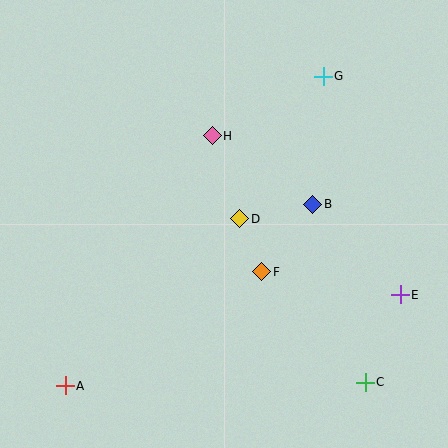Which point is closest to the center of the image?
Point D at (240, 219) is closest to the center.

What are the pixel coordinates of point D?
Point D is at (240, 219).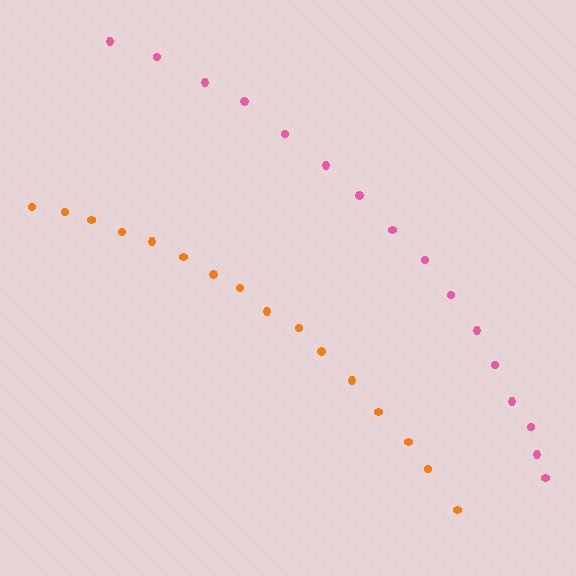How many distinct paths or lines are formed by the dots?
There are 2 distinct paths.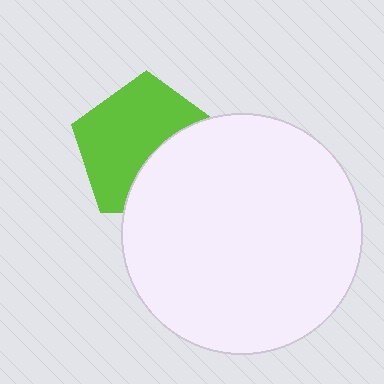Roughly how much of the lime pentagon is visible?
About half of it is visible (roughly 62%).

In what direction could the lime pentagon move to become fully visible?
The lime pentagon could move toward the upper-left. That would shift it out from behind the white circle entirely.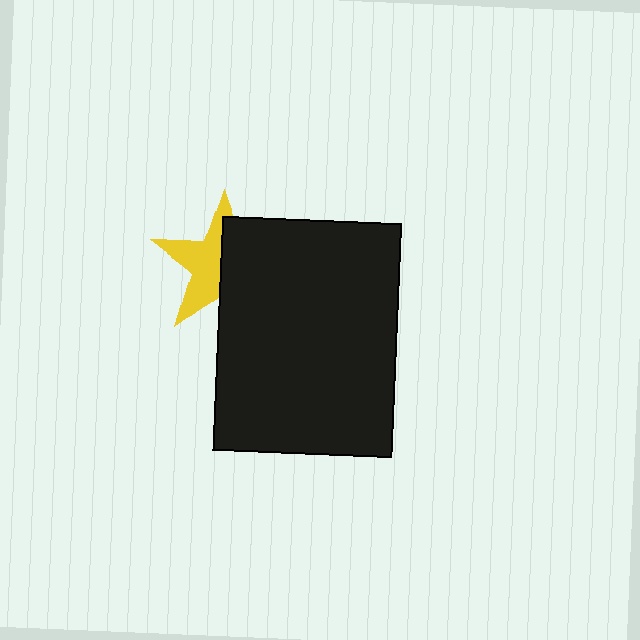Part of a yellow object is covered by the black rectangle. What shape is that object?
It is a star.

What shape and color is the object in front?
The object in front is a black rectangle.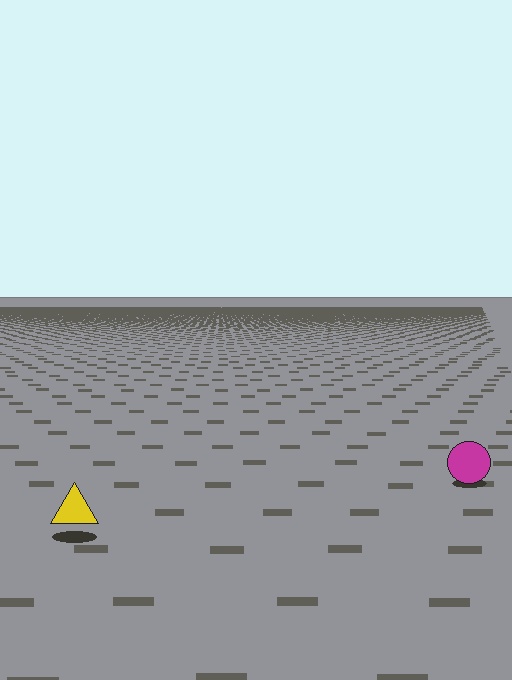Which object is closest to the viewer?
The yellow triangle is closest. The texture marks near it are larger and more spread out.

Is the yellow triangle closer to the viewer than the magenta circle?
Yes. The yellow triangle is closer — you can tell from the texture gradient: the ground texture is coarser near it.